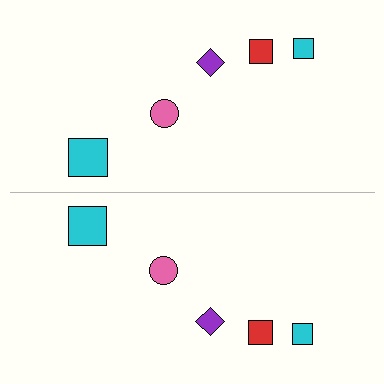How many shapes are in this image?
There are 10 shapes in this image.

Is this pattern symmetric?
Yes, this pattern has bilateral (reflection) symmetry.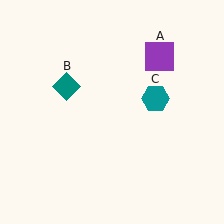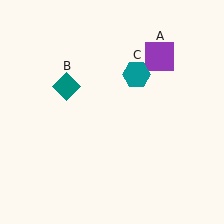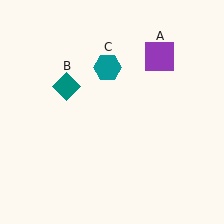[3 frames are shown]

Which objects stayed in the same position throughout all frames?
Purple square (object A) and teal diamond (object B) remained stationary.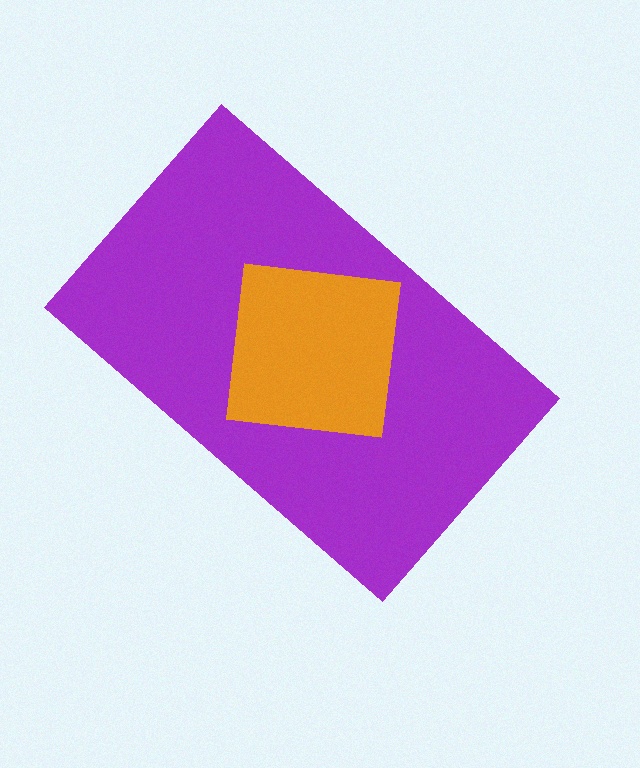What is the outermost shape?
The purple rectangle.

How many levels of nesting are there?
2.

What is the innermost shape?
The orange square.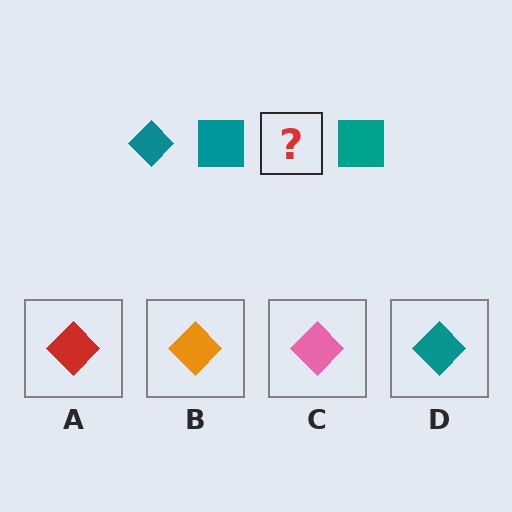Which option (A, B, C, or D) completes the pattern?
D.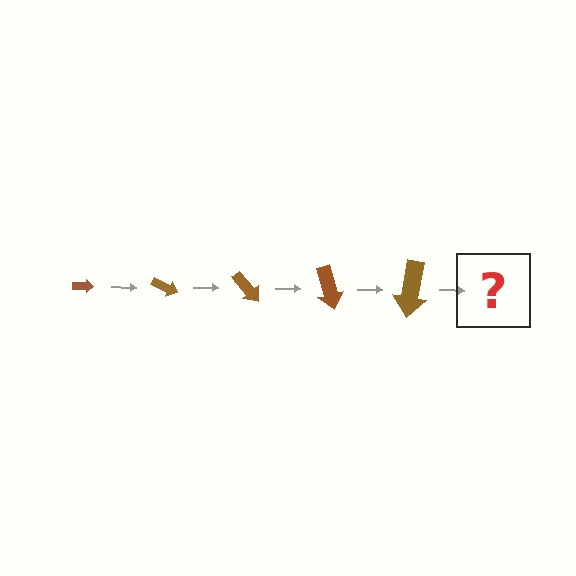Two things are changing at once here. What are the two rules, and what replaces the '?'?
The two rules are that the arrow grows larger each step and it rotates 25 degrees each step. The '?' should be an arrow, larger than the previous one and rotated 125 degrees from the start.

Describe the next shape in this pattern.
It should be an arrow, larger than the previous one and rotated 125 degrees from the start.